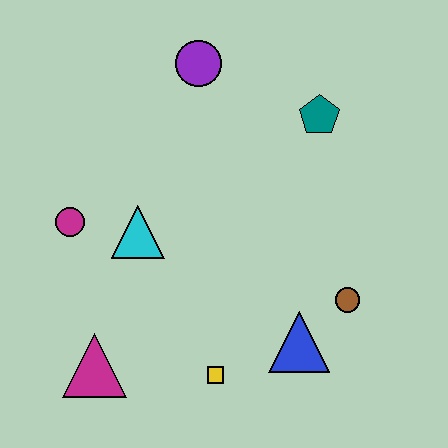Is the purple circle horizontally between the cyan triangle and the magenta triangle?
No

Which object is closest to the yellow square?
The blue triangle is closest to the yellow square.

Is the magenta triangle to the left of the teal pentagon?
Yes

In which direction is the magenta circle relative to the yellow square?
The magenta circle is above the yellow square.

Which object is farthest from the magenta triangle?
The teal pentagon is farthest from the magenta triangle.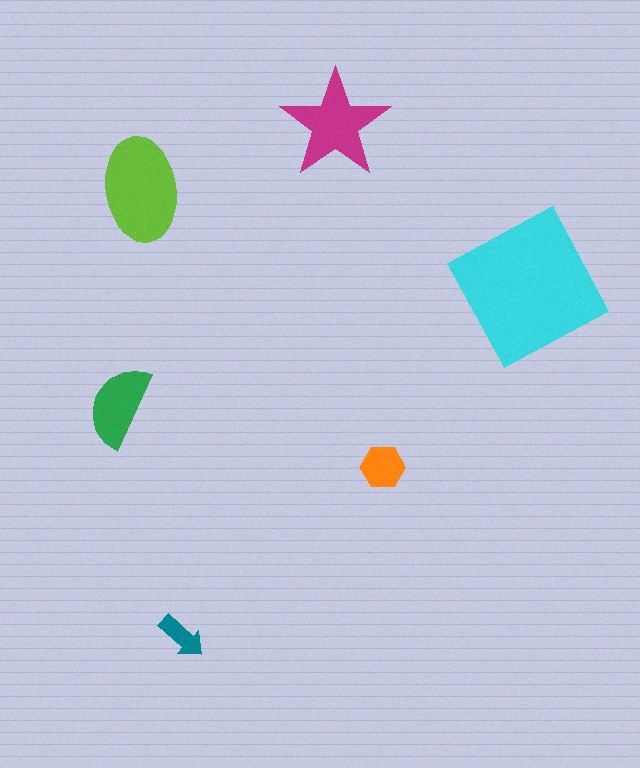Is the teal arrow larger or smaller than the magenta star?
Smaller.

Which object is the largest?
The cyan square.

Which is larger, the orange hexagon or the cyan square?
The cyan square.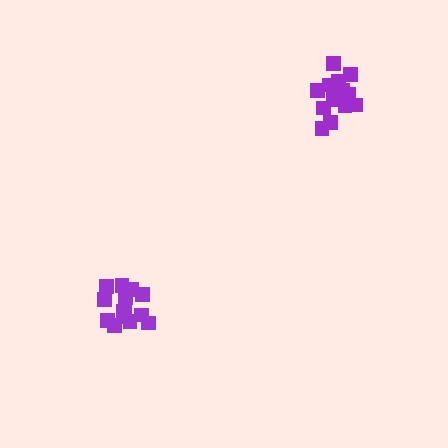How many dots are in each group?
Group 1: 14 dots, Group 2: 14 dots (28 total).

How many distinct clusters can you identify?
There are 2 distinct clusters.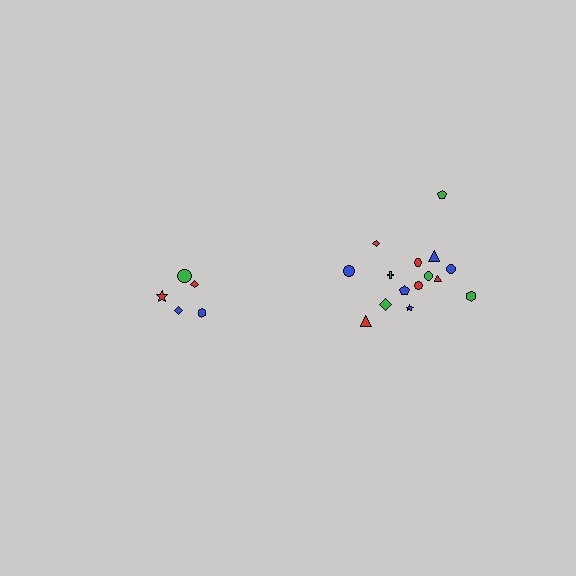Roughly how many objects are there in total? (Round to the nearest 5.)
Roughly 20 objects in total.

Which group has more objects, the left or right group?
The right group.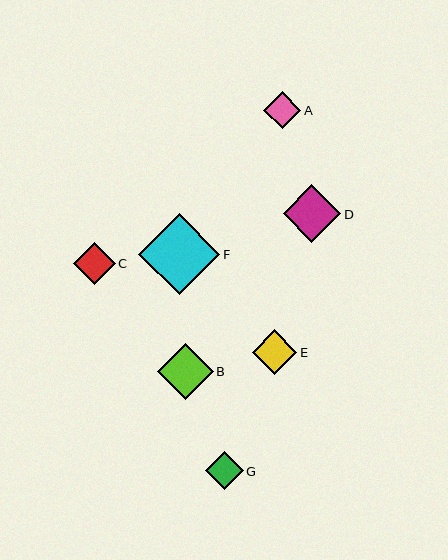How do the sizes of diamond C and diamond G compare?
Diamond C and diamond G are approximately the same size.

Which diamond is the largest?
Diamond F is the largest with a size of approximately 82 pixels.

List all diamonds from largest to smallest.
From largest to smallest: F, D, B, E, C, G, A.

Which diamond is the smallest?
Diamond A is the smallest with a size of approximately 37 pixels.